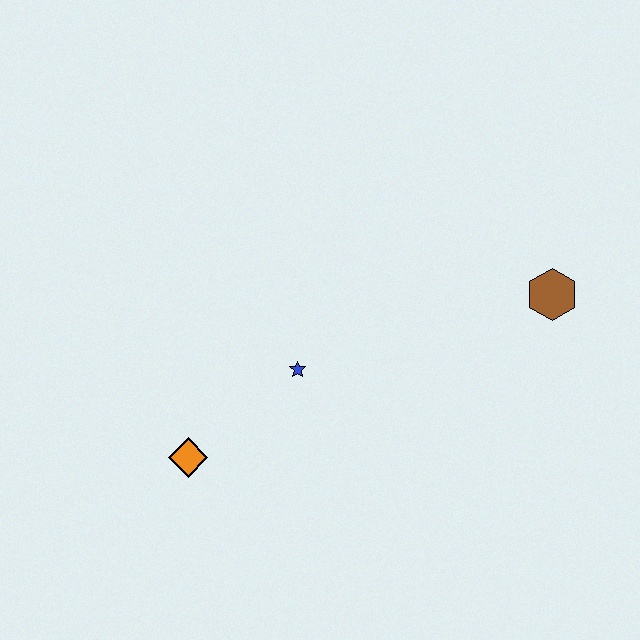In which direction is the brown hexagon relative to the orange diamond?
The brown hexagon is to the right of the orange diamond.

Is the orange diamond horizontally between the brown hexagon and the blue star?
No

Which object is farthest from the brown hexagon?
The orange diamond is farthest from the brown hexagon.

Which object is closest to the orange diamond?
The blue star is closest to the orange diamond.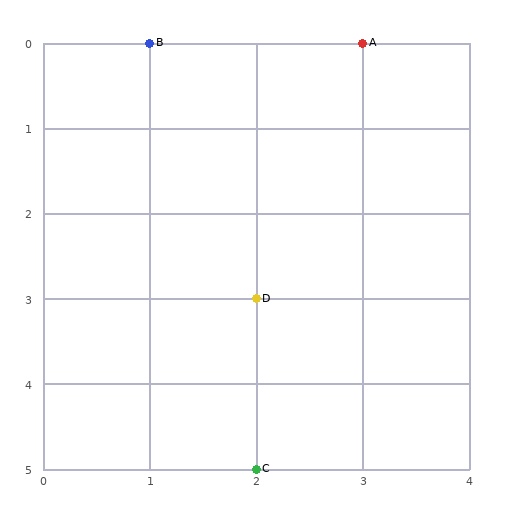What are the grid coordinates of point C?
Point C is at grid coordinates (2, 5).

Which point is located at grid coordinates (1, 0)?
Point B is at (1, 0).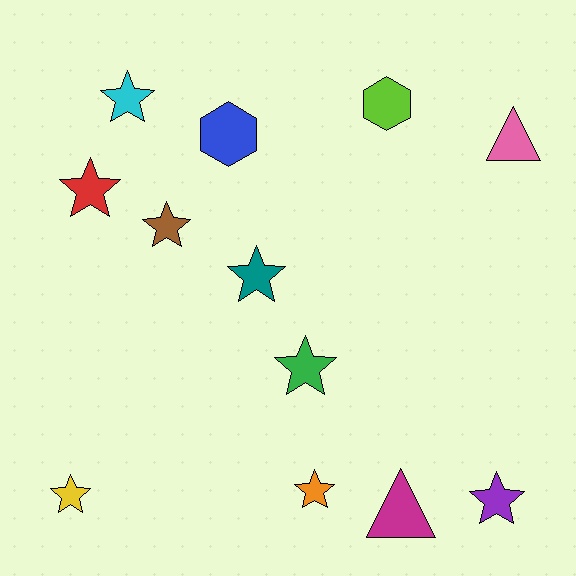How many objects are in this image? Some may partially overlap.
There are 12 objects.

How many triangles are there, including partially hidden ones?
There are 2 triangles.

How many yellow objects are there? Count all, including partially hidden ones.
There is 1 yellow object.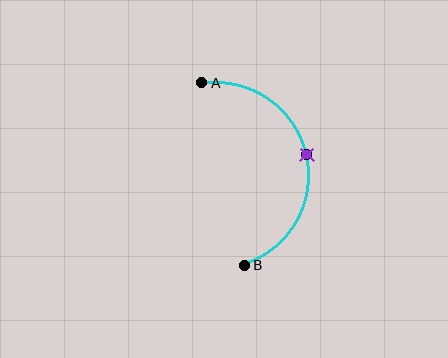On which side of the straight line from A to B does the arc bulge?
The arc bulges to the right of the straight line connecting A and B.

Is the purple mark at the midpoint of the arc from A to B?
Yes. The purple mark lies on the arc at equal arc-length from both A and B — it is the arc midpoint.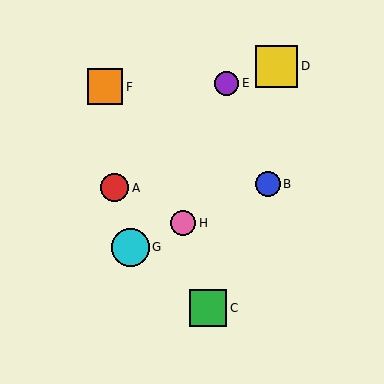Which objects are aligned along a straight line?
Objects B, G, H are aligned along a straight line.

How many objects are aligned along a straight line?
3 objects (B, G, H) are aligned along a straight line.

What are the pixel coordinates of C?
Object C is at (208, 308).